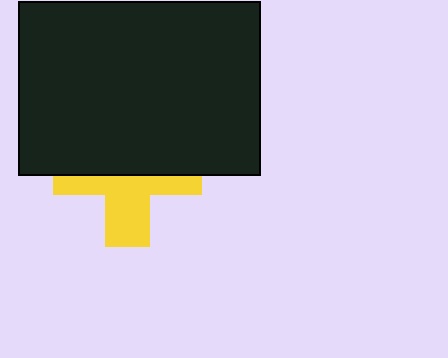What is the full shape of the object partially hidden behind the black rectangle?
The partially hidden object is a yellow cross.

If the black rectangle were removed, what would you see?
You would see the complete yellow cross.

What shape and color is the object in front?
The object in front is a black rectangle.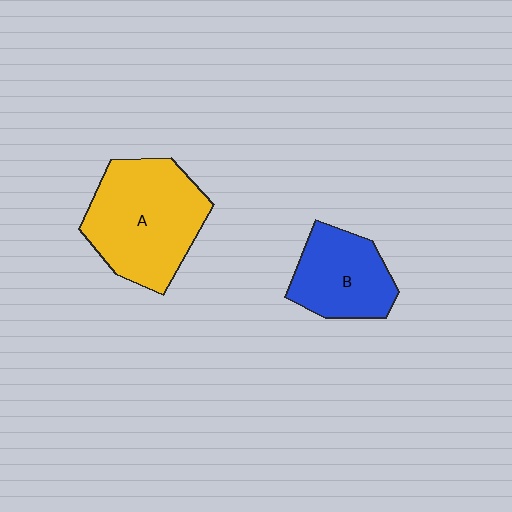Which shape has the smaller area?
Shape B (blue).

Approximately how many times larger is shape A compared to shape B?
Approximately 1.6 times.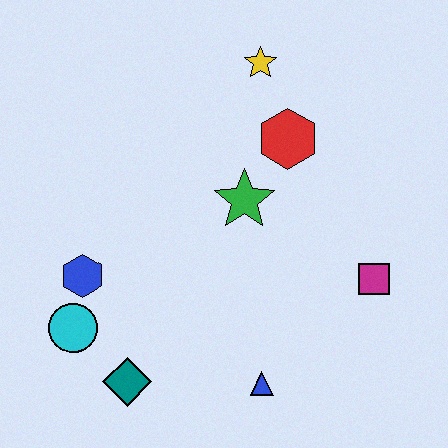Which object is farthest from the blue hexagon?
The magenta square is farthest from the blue hexagon.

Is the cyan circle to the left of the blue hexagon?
Yes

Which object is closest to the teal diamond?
The cyan circle is closest to the teal diamond.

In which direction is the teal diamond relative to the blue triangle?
The teal diamond is to the left of the blue triangle.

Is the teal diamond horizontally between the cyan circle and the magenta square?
Yes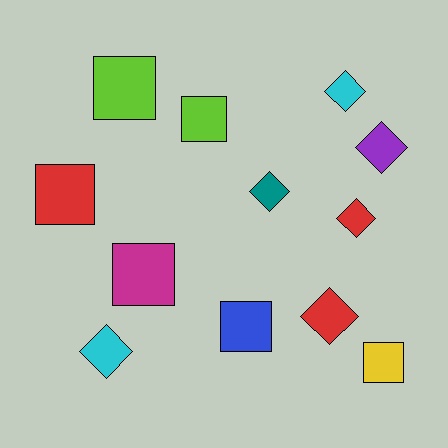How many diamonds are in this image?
There are 6 diamonds.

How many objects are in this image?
There are 12 objects.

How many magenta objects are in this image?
There is 1 magenta object.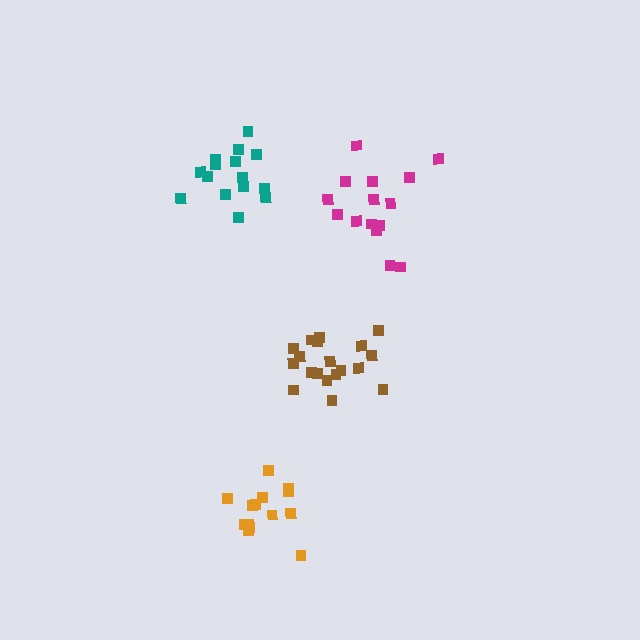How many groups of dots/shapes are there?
There are 4 groups.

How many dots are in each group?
Group 1: 14 dots, Group 2: 15 dots, Group 3: 15 dots, Group 4: 19 dots (63 total).